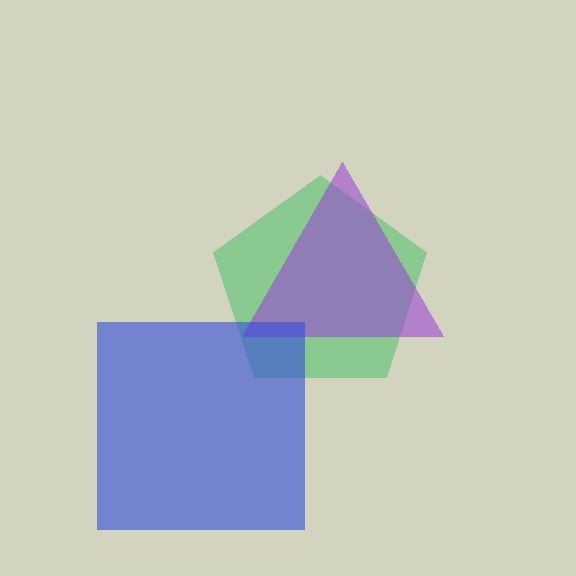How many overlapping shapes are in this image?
There are 3 overlapping shapes in the image.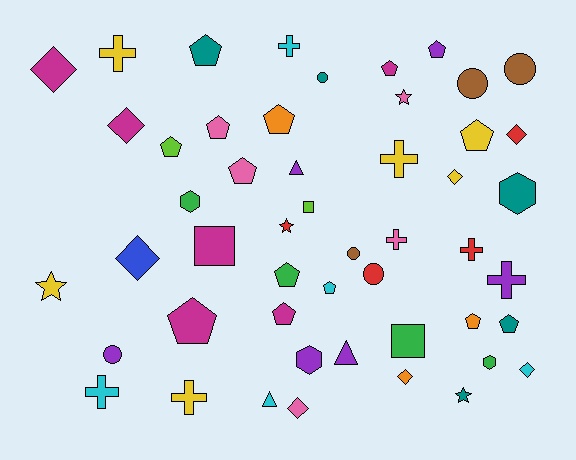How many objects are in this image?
There are 50 objects.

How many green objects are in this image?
There are 4 green objects.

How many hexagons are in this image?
There are 4 hexagons.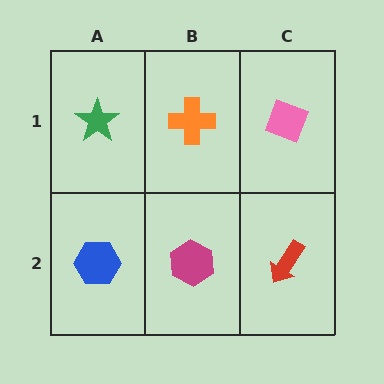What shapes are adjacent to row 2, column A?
A green star (row 1, column A), a magenta hexagon (row 2, column B).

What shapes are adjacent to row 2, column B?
An orange cross (row 1, column B), a blue hexagon (row 2, column A), a red arrow (row 2, column C).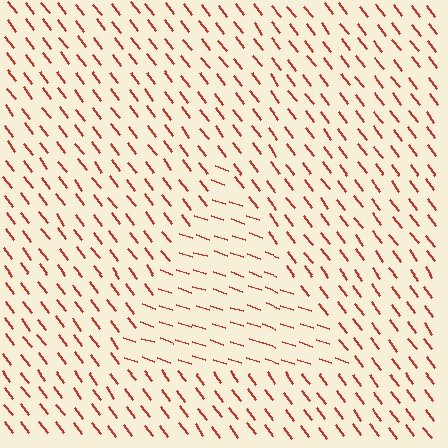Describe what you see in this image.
The image is filled with small red line segments. A triangle region in the image has lines oriented differently from the surrounding lines, creating a visible texture boundary.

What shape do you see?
I see a triangle.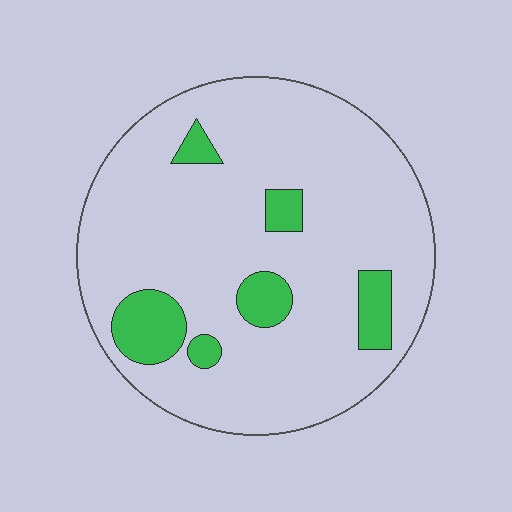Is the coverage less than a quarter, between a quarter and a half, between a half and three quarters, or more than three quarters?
Less than a quarter.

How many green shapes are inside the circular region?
6.